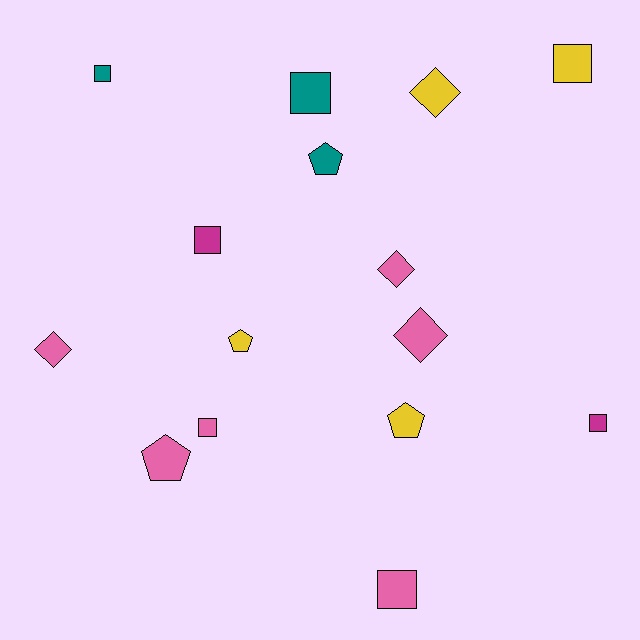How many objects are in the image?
There are 15 objects.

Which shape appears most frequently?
Square, with 7 objects.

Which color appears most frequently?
Pink, with 6 objects.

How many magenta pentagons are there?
There are no magenta pentagons.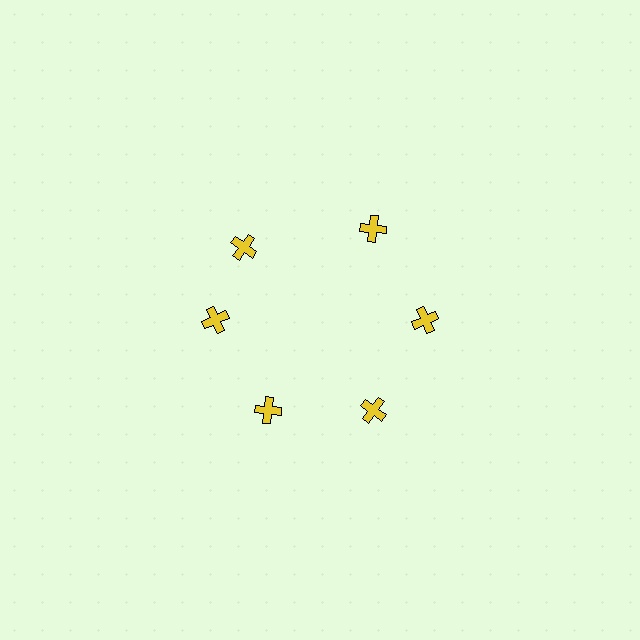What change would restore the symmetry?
The symmetry would be restored by rotating it back into even spacing with its neighbors so that all 6 crosses sit at equal angles and equal distance from the center.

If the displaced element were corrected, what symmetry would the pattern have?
It would have 6-fold rotational symmetry — the pattern would map onto itself every 60 degrees.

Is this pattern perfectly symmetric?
No. The 6 yellow crosses are arranged in a ring, but one element near the 11 o'clock position is rotated out of alignment along the ring, breaking the 6-fold rotational symmetry.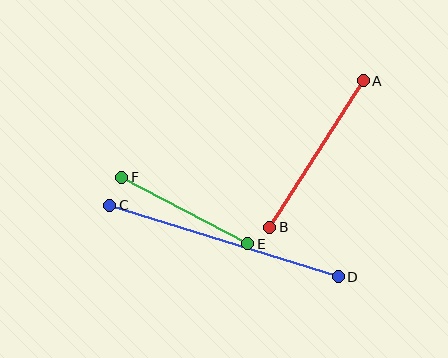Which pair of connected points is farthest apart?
Points C and D are farthest apart.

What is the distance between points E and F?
The distance is approximately 143 pixels.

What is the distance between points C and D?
The distance is approximately 240 pixels.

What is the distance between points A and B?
The distance is approximately 174 pixels.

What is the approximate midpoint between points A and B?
The midpoint is at approximately (316, 154) pixels.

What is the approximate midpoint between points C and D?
The midpoint is at approximately (224, 241) pixels.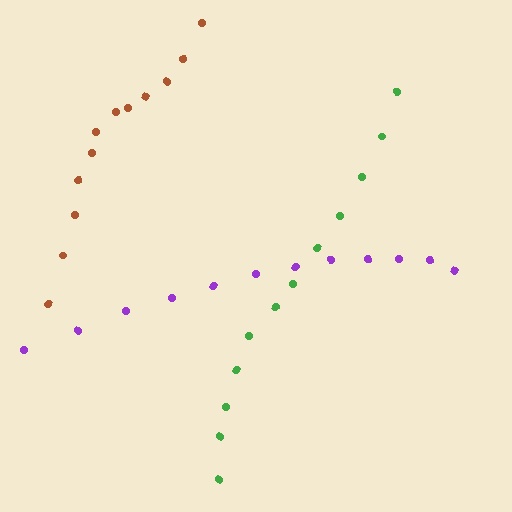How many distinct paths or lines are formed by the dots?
There are 3 distinct paths.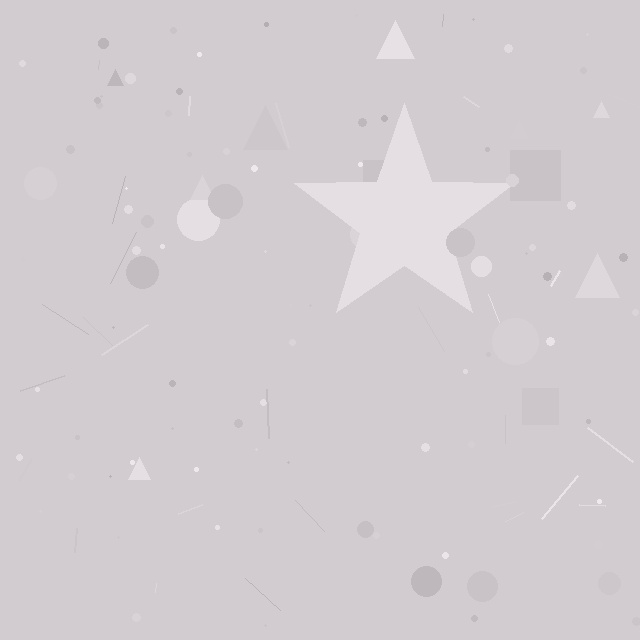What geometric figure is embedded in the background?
A star is embedded in the background.